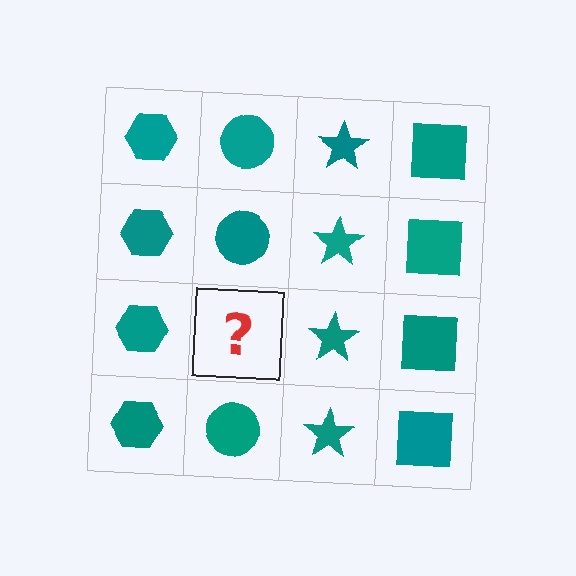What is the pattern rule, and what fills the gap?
The rule is that each column has a consistent shape. The gap should be filled with a teal circle.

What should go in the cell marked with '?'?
The missing cell should contain a teal circle.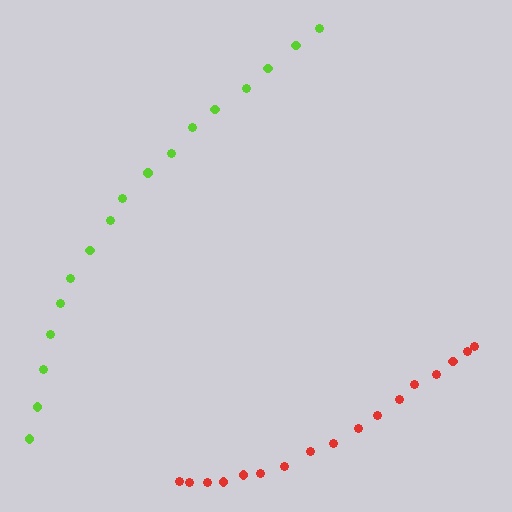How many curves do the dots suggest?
There are 2 distinct paths.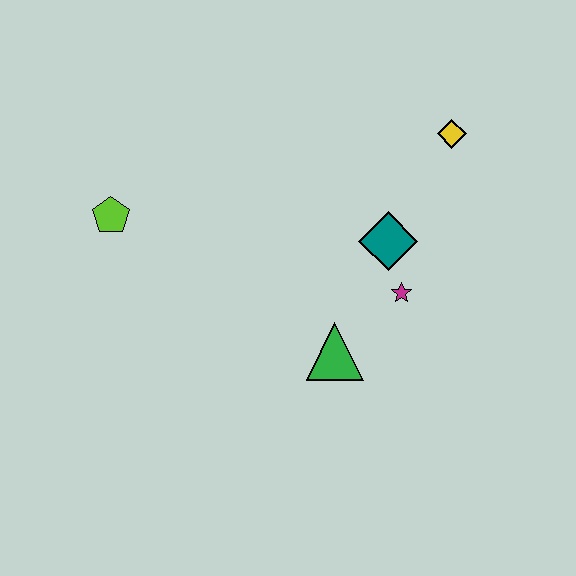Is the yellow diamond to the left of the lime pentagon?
No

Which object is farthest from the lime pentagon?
The yellow diamond is farthest from the lime pentagon.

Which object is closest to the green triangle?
The magenta star is closest to the green triangle.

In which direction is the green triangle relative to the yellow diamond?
The green triangle is below the yellow diamond.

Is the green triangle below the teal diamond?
Yes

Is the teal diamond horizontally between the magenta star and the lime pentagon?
Yes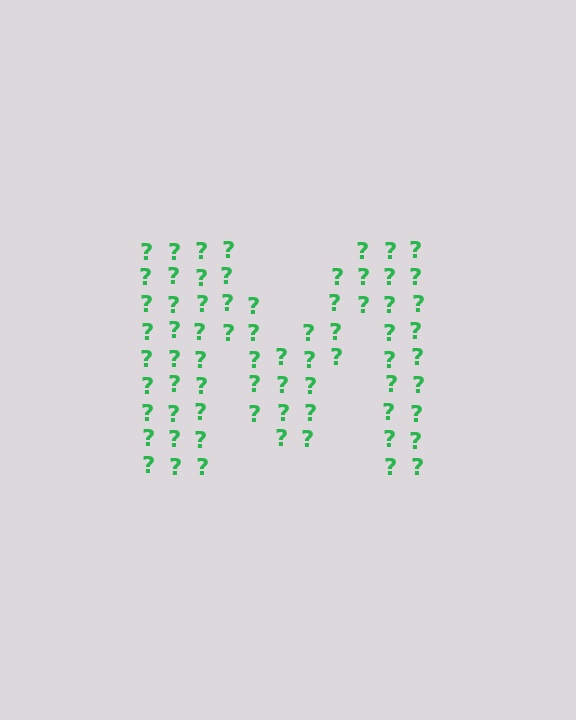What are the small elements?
The small elements are question marks.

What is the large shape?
The large shape is the letter M.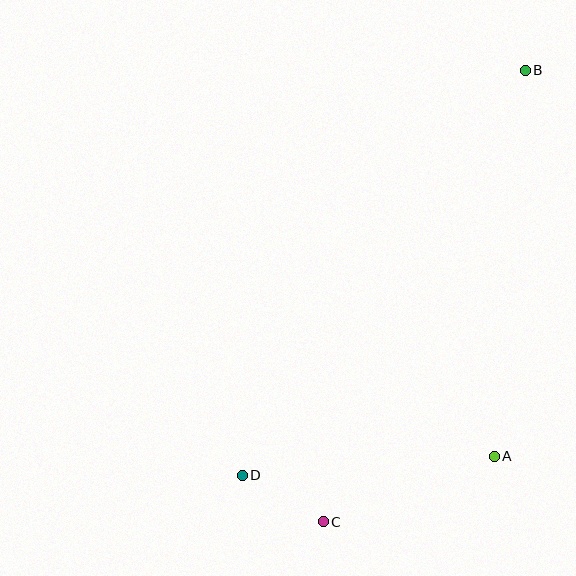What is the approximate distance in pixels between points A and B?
The distance between A and B is approximately 388 pixels.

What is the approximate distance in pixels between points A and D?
The distance between A and D is approximately 252 pixels.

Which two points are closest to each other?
Points C and D are closest to each other.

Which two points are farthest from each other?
Points B and C are farthest from each other.